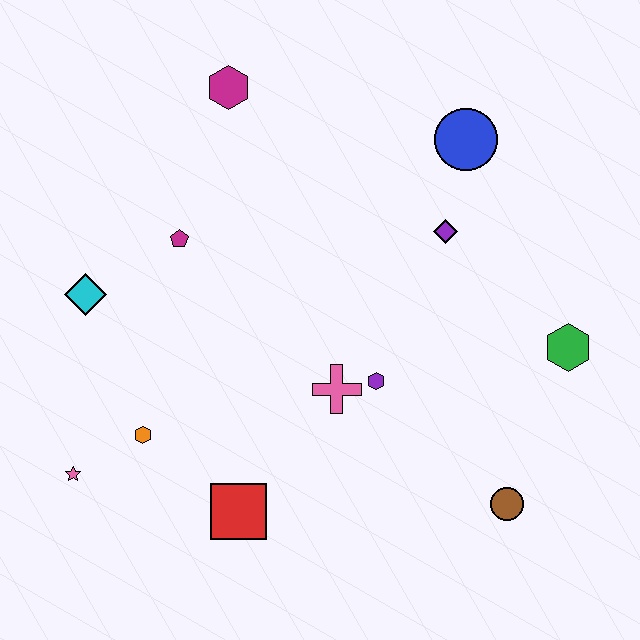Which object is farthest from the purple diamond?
The pink star is farthest from the purple diamond.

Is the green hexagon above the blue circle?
No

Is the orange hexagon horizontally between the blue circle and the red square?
No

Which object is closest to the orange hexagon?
The pink star is closest to the orange hexagon.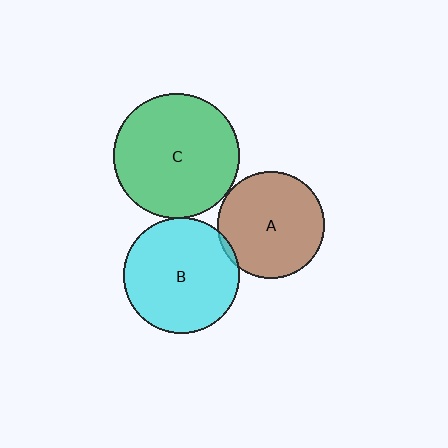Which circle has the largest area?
Circle C (green).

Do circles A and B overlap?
Yes.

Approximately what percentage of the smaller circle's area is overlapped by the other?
Approximately 5%.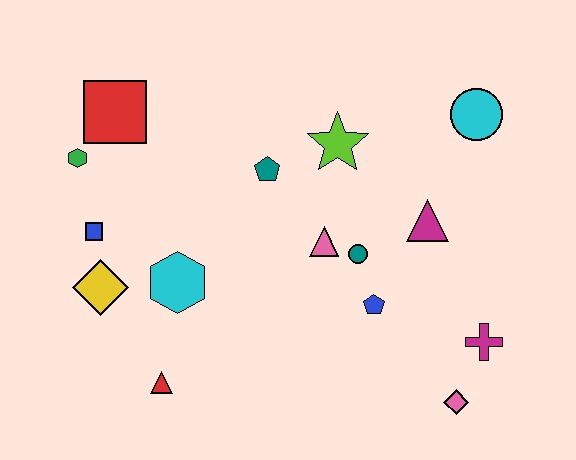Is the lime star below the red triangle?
No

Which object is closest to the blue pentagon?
The teal circle is closest to the blue pentagon.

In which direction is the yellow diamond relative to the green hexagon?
The yellow diamond is below the green hexagon.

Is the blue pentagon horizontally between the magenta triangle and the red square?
Yes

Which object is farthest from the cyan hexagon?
The cyan circle is farthest from the cyan hexagon.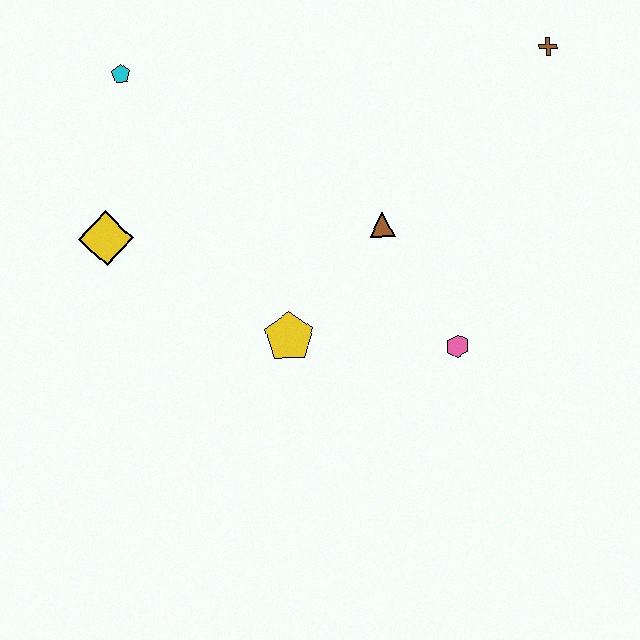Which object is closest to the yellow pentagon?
The brown triangle is closest to the yellow pentagon.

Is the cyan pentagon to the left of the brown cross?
Yes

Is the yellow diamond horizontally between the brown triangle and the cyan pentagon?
No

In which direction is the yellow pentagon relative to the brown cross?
The yellow pentagon is below the brown cross.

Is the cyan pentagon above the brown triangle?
Yes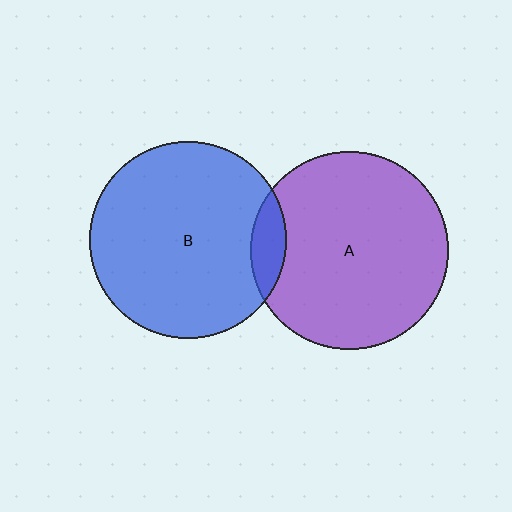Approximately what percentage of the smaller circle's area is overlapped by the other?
Approximately 10%.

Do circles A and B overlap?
Yes.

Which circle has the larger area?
Circle A (purple).